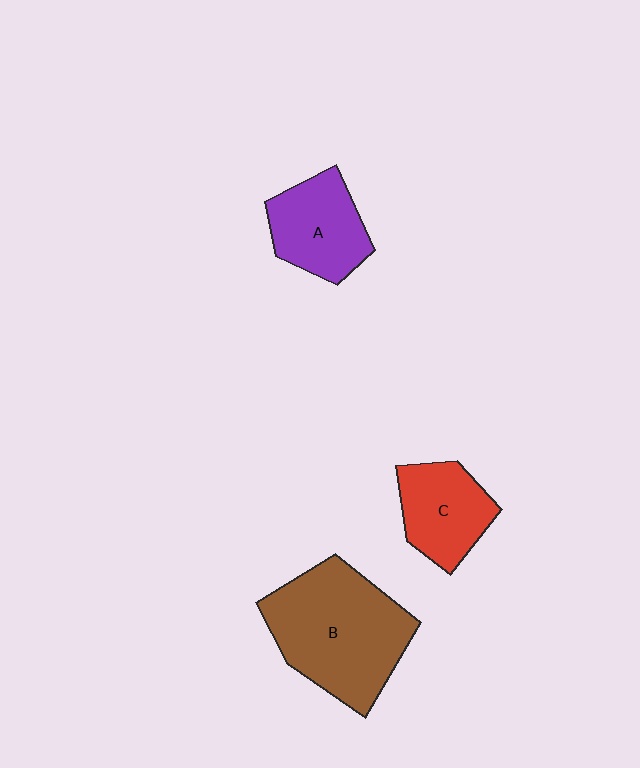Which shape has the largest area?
Shape B (brown).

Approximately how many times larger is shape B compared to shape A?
Approximately 1.8 times.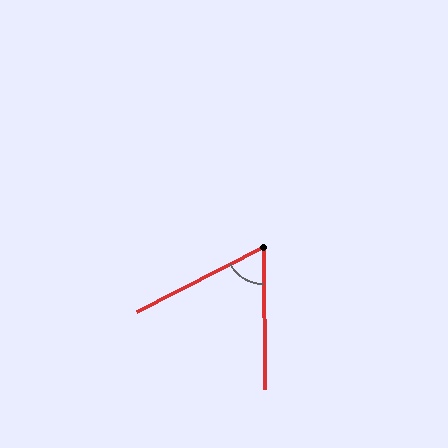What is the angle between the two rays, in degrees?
Approximately 63 degrees.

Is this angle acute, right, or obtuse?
It is acute.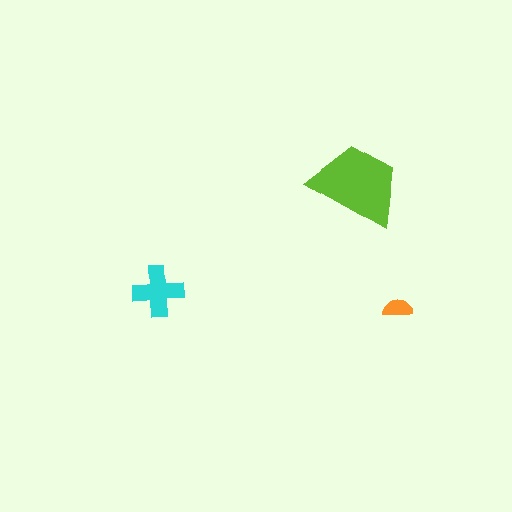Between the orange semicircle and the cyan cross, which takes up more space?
The cyan cross.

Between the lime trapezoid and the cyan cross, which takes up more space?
The lime trapezoid.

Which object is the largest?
The lime trapezoid.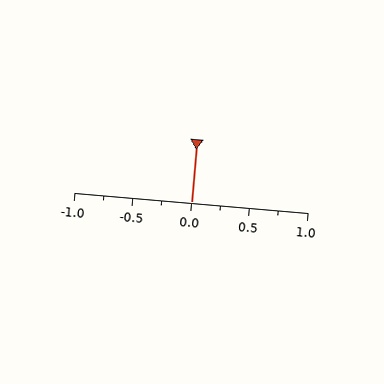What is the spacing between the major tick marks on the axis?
The major ticks are spaced 0.5 apart.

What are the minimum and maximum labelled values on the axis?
The axis runs from -1.0 to 1.0.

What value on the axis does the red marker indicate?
The marker indicates approximately 0.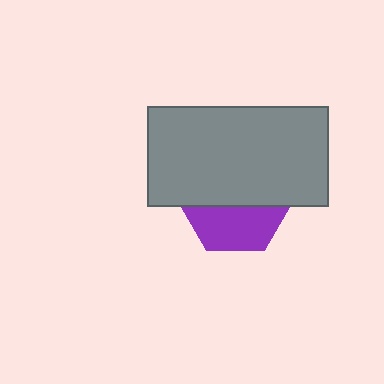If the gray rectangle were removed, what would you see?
You would see the complete purple hexagon.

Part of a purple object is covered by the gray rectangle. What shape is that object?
It is a hexagon.